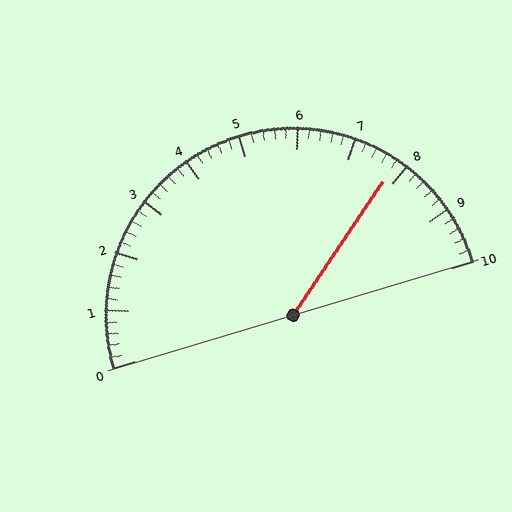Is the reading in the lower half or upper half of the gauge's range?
The reading is in the upper half of the range (0 to 10).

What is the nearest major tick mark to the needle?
The nearest major tick mark is 8.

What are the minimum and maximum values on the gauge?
The gauge ranges from 0 to 10.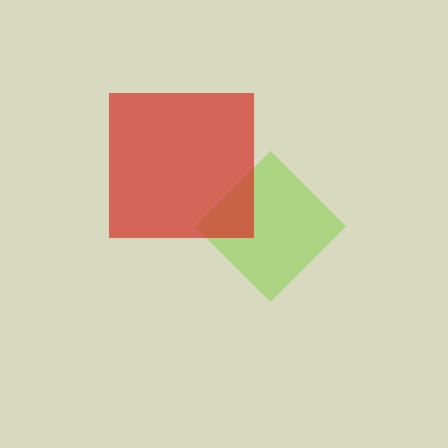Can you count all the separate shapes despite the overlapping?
Yes, there are 2 separate shapes.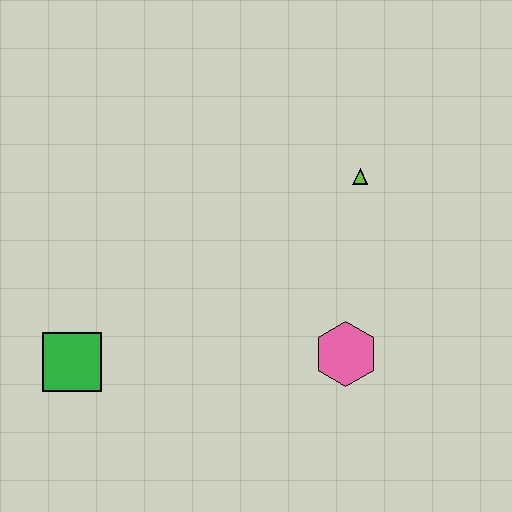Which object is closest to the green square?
The pink hexagon is closest to the green square.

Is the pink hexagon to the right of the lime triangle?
No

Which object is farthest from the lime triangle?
The green square is farthest from the lime triangle.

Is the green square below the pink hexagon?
Yes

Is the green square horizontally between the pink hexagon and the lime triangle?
No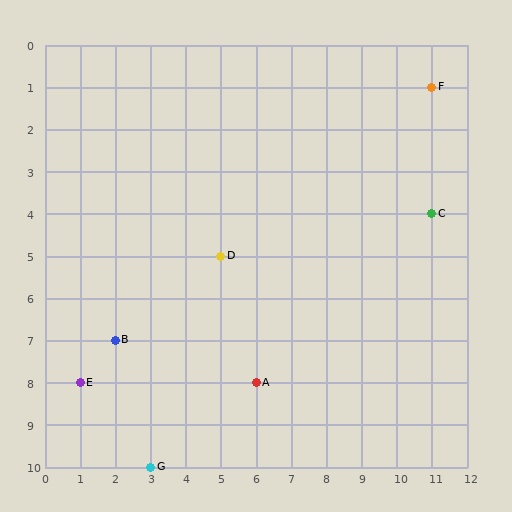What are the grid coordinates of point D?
Point D is at grid coordinates (5, 5).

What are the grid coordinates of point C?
Point C is at grid coordinates (11, 4).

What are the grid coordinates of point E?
Point E is at grid coordinates (1, 8).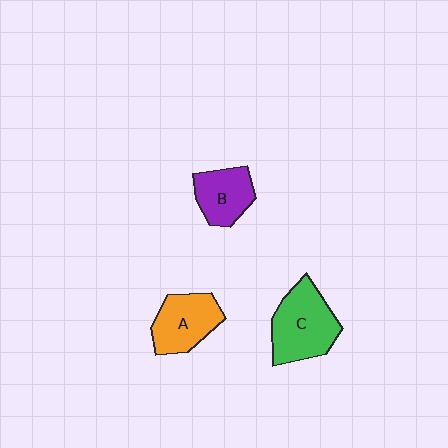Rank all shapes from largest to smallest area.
From largest to smallest: C (green), A (orange), B (purple).